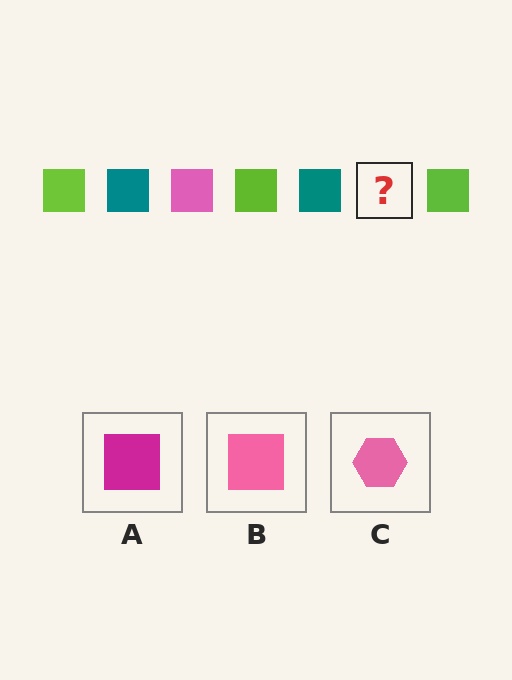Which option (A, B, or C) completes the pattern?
B.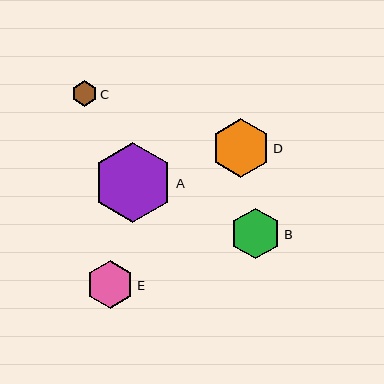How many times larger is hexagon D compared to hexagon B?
Hexagon D is approximately 1.2 times the size of hexagon B.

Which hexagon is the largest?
Hexagon A is the largest with a size of approximately 80 pixels.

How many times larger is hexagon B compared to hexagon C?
Hexagon B is approximately 2.0 times the size of hexagon C.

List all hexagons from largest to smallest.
From largest to smallest: A, D, B, E, C.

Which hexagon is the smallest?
Hexagon C is the smallest with a size of approximately 25 pixels.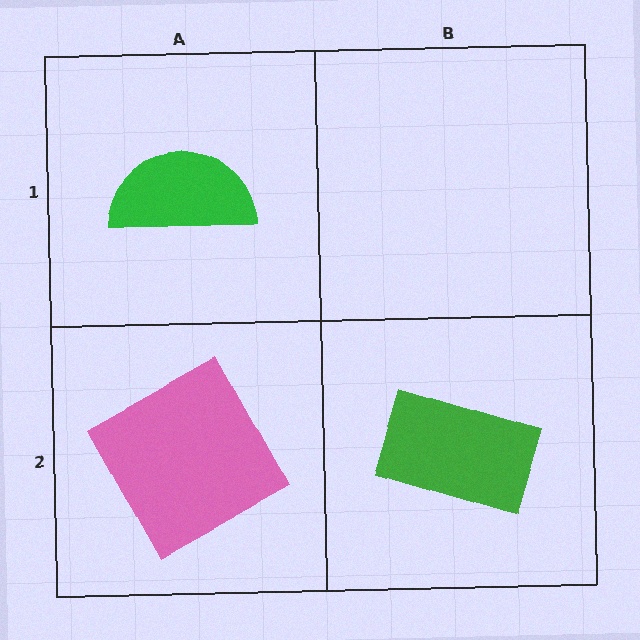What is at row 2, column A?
A pink square.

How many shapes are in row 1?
1 shape.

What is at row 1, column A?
A green semicircle.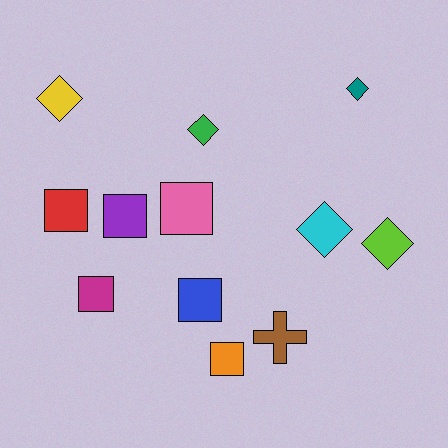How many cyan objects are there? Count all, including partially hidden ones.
There is 1 cyan object.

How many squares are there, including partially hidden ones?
There are 6 squares.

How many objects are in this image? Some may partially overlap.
There are 12 objects.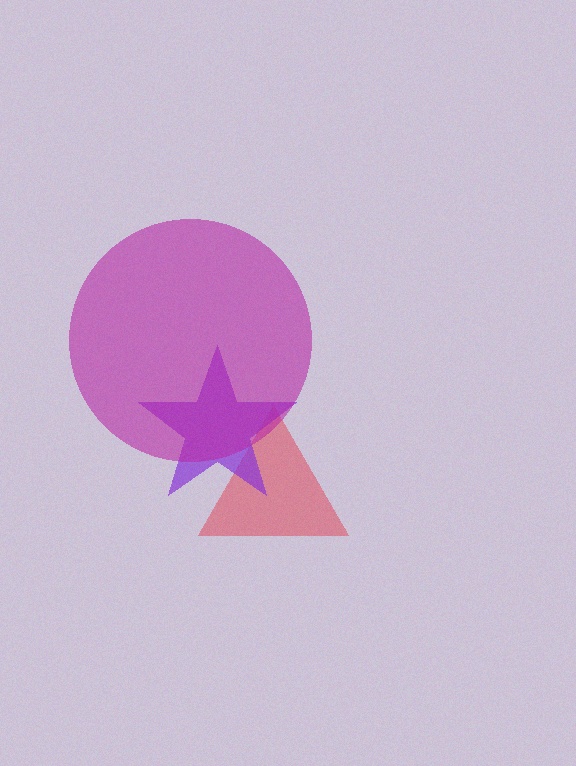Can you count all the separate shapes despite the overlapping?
Yes, there are 3 separate shapes.